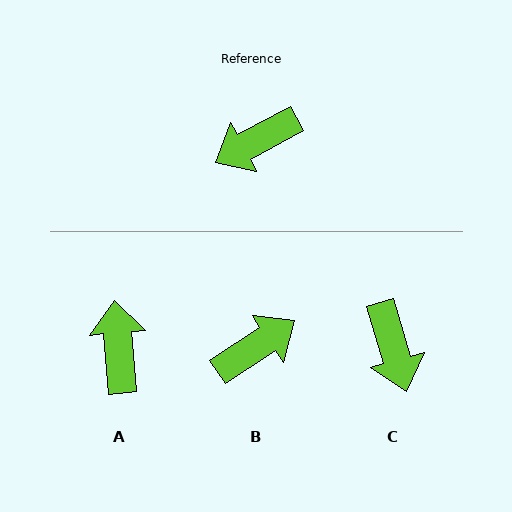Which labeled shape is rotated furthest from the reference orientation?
B, about 175 degrees away.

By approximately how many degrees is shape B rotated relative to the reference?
Approximately 175 degrees clockwise.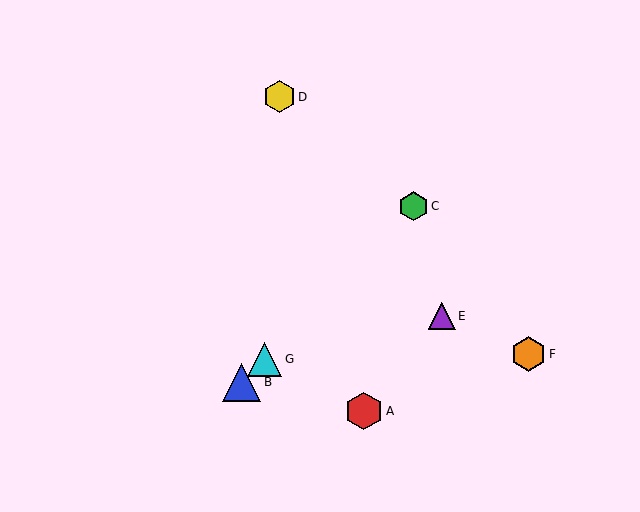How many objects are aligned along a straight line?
3 objects (B, C, G) are aligned along a straight line.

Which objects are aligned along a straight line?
Objects B, C, G are aligned along a straight line.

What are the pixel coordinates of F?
Object F is at (529, 354).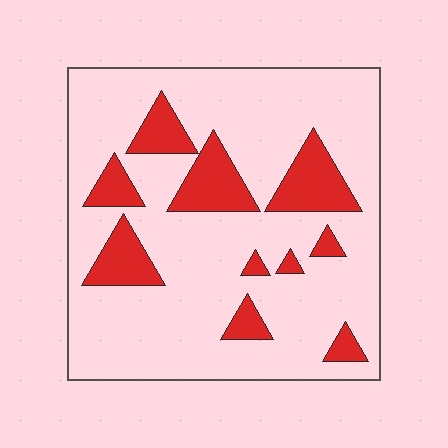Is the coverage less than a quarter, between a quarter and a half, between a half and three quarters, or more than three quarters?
Less than a quarter.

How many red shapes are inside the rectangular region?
10.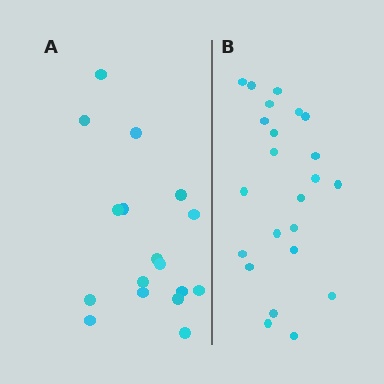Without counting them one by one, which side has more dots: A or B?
Region B (the right region) has more dots.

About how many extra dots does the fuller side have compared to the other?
Region B has about 6 more dots than region A.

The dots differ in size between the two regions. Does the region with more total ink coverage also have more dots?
No. Region A has more total ink coverage because its dots are larger, but region B actually contains more individual dots. Total area can be misleading — the number of items is what matters here.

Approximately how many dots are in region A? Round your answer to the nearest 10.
About 20 dots. (The exact count is 17, which rounds to 20.)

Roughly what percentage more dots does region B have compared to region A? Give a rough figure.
About 35% more.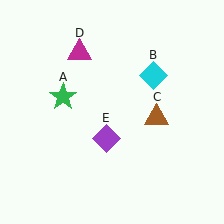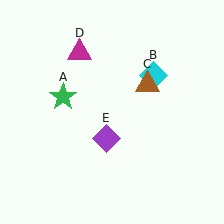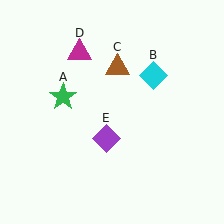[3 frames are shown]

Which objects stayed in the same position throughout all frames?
Green star (object A) and cyan diamond (object B) and magenta triangle (object D) and purple diamond (object E) remained stationary.